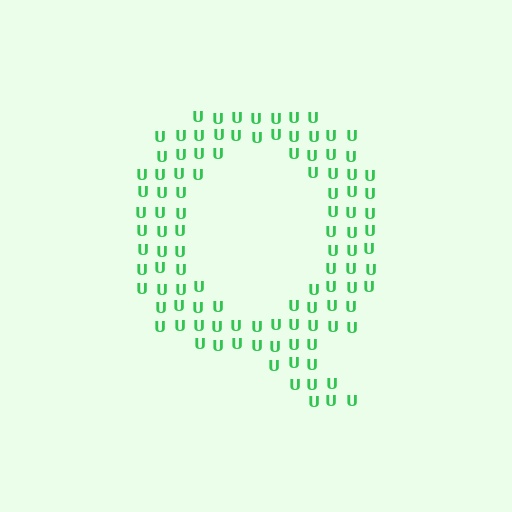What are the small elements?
The small elements are letter U's.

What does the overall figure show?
The overall figure shows the letter Q.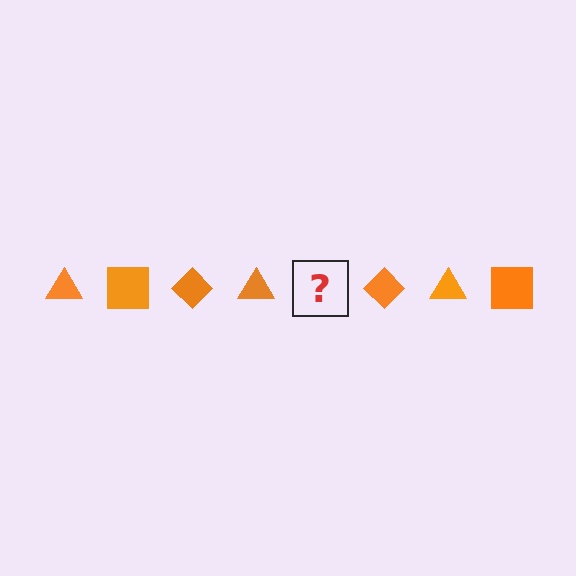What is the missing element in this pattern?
The missing element is an orange square.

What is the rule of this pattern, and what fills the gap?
The rule is that the pattern cycles through triangle, square, diamond shapes in orange. The gap should be filled with an orange square.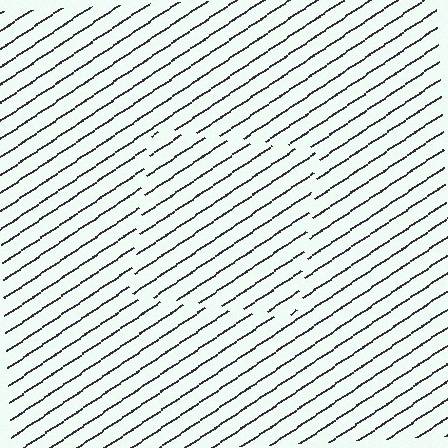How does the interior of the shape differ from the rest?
The interior of the shape contains the same grating, shifted by half a period — the contour is defined by the phase discontinuity where line-ends from the inner and outer gratings abut.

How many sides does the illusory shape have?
4 sides — the line-ends trace a square.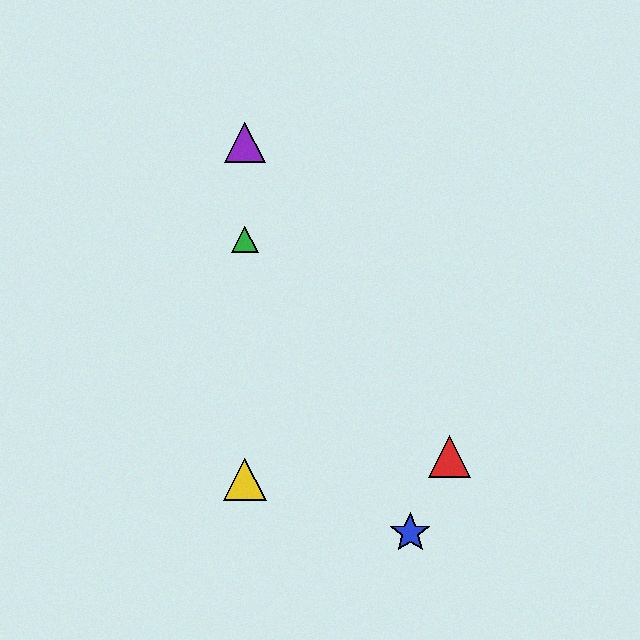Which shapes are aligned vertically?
The green triangle, the yellow triangle, the purple triangle are aligned vertically.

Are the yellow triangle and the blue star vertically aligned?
No, the yellow triangle is at x≈245 and the blue star is at x≈410.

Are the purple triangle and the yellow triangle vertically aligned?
Yes, both are at x≈245.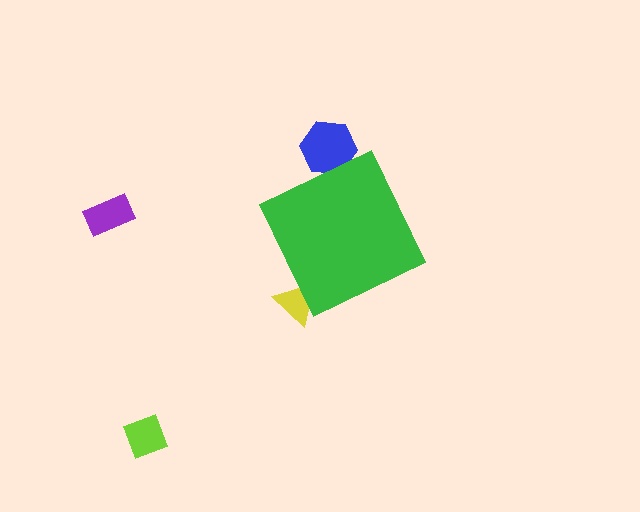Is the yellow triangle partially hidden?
Yes, the yellow triangle is partially hidden behind the green diamond.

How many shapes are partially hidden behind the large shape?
2 shapes are partially hidden.